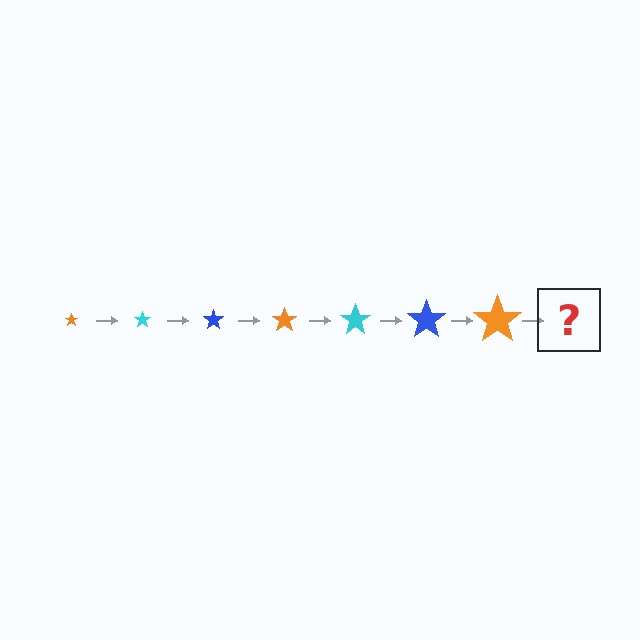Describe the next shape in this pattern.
It should be a cyan star, larger than the previous one.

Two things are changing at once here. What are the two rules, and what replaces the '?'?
The two rules are that the star grows larger each step and the color cycles through orange, cyan, and blue. The '?' should be a cyan star, larger than the previous one.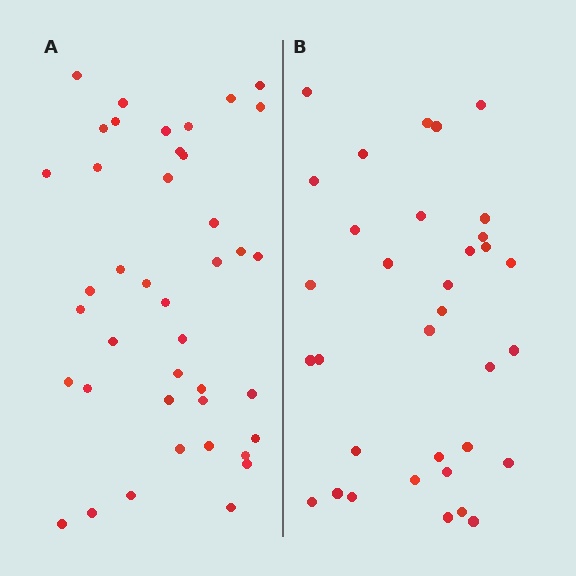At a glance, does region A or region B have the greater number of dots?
Region A (the left region) has more dots.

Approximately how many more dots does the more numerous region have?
Region A has roughly 8 or so more dots than region B.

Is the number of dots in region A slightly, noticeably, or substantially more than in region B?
Region A has only slightly more — the two regions are fairly close. The ratio is roughly 1.2 to 1.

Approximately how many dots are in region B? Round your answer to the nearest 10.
About 30 dots. (The exact count is 34, which rounds to 30.)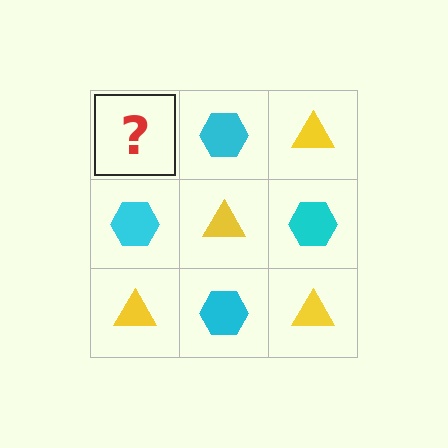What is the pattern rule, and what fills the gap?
The rule is that it alternates yellow triangle and cyan hexagon in a checkerboard pattern. The gap should be filled with a yellow triangle.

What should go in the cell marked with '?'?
The missing cell should contain a yellow triangle.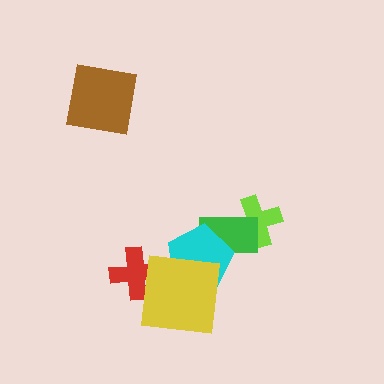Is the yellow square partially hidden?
No, no other shape covers it.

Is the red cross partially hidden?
Yes, it is partially covered by another shape.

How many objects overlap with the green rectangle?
2 objects overlap with the green rectangle.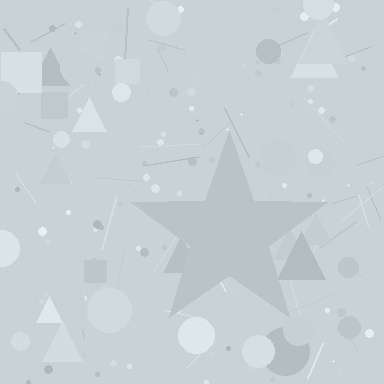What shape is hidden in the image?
A star is hidden in the image.